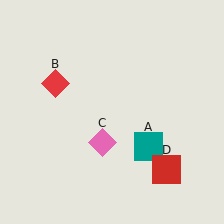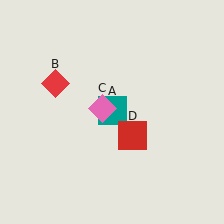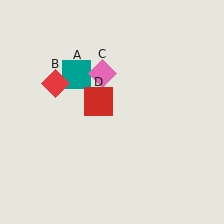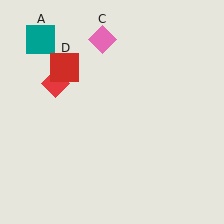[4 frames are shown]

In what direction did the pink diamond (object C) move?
The pink diamond (object C) moved up.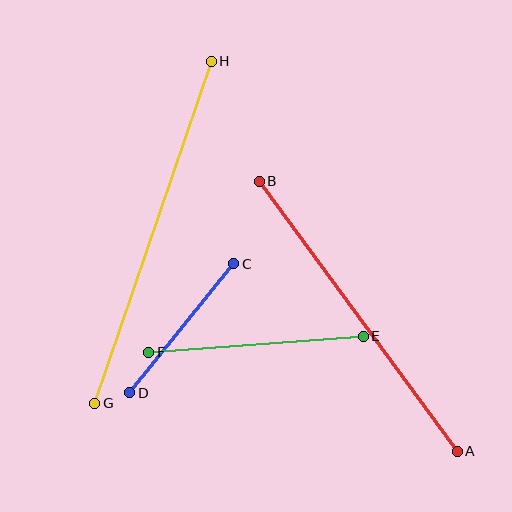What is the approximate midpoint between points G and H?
The midpoint is at approximately (153, 232) pixels.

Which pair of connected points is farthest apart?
Points G and H are farthest apart.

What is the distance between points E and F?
The distance is approximately 215 pixels.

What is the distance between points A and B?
The distance is approximately 335 pixels.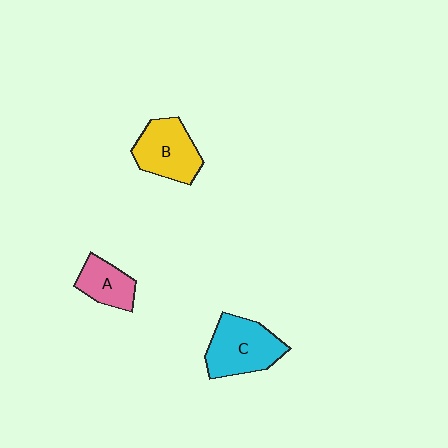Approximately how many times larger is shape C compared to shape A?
Approximately 1.6 times.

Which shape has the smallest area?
Shape A (pink).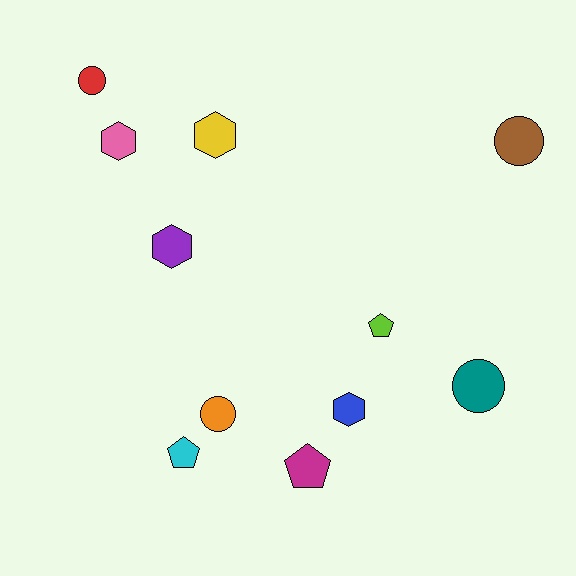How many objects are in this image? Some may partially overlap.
There are 11 objects.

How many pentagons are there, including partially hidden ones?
There are 3 pentagons.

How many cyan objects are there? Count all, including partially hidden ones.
There is 1 cyan object.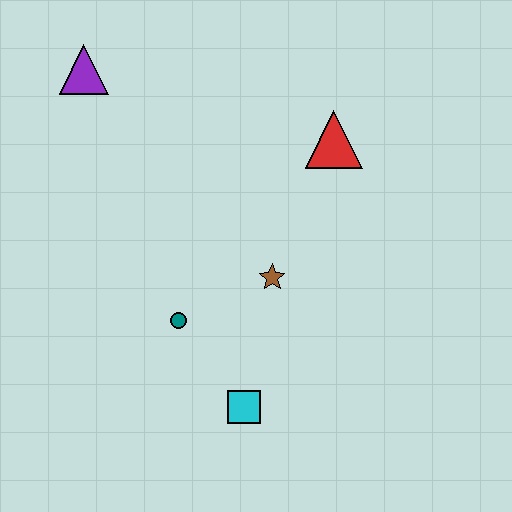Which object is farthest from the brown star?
The purple triangle is farthest from the brown star.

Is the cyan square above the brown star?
No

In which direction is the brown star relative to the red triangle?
The brown star is below the red triangle.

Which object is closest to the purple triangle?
The red triangle is closest to the purple triangle.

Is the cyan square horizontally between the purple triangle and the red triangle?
Yes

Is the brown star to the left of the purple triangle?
No